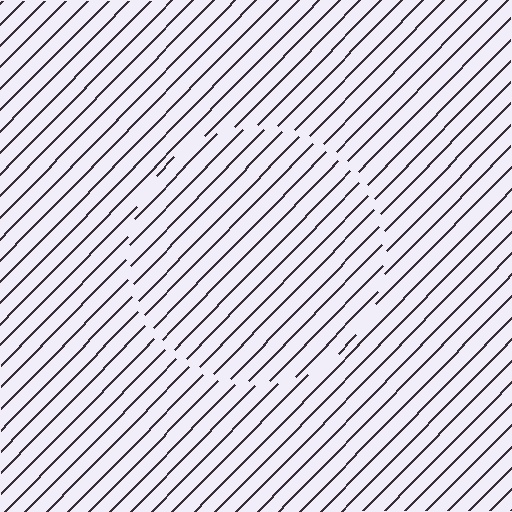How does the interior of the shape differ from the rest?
The interior of the shape contains the same grating, shifted by half a period — the contour is defined by the phase discontinuity where line-ends from the inner and outer gratings abut.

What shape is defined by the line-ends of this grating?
An illusory circle. The interior of the shape contains the same grating, shifted by half a period — the contour is defined by the phase discontinuity where line-ends from the inner and outer gratings abut.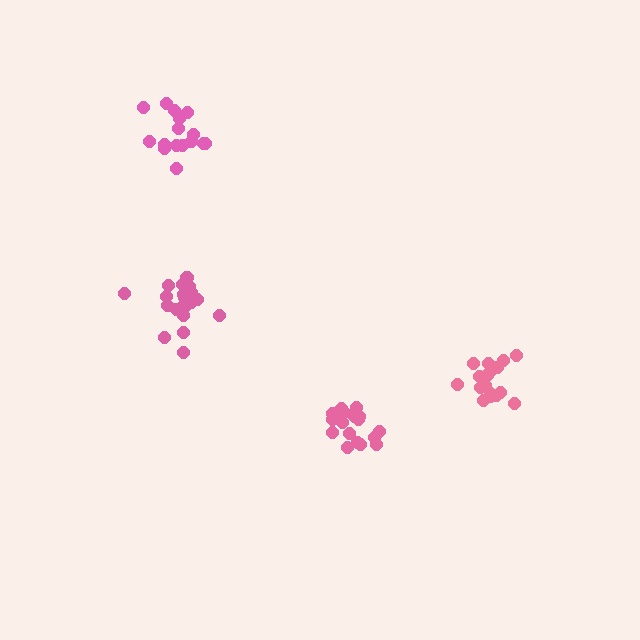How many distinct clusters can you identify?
There are 4 distinct clusters.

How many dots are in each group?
Group 1: 21 dots, Group 2: 16 dots, Group 3: 18 dots, Group 4: 17 dots (72 total).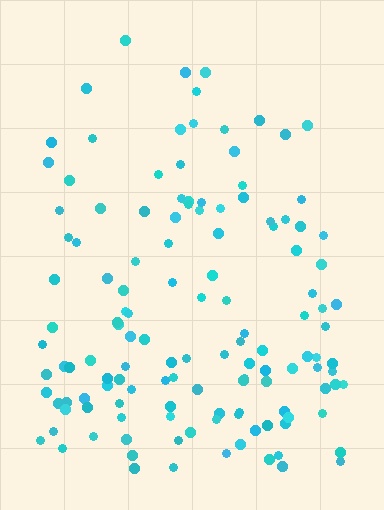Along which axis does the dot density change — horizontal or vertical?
Vertical.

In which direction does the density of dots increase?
From top to bottom, with the bottom side densest.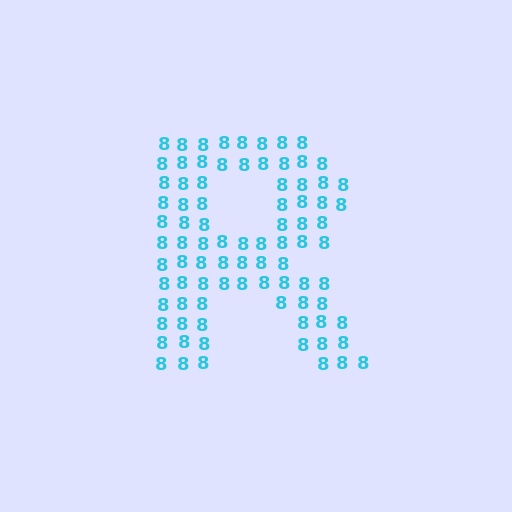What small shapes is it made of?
It is made of small digit 8's.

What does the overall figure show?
The overall figure shows the letter R.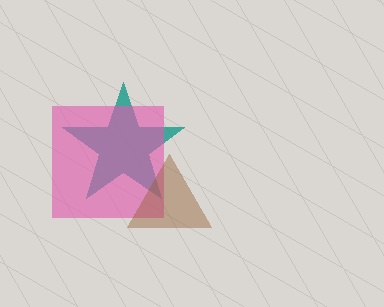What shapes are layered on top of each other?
The layered shapes are: a teal star, a pink square, a brown triangle.